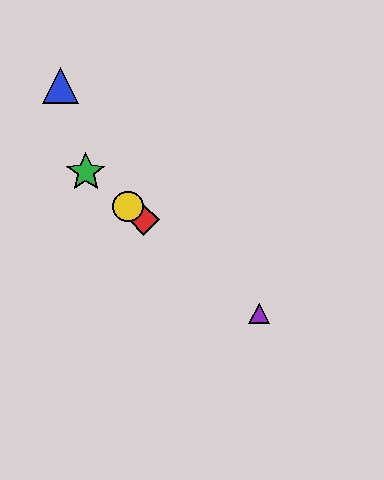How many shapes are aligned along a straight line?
4 shapes (the red diamond, the green star, the yellow circle, the purple triangle) are aligned along a straight line.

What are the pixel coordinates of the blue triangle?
The blue triangle is at (61, 86).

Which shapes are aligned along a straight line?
The red diamond, the green star, the yellow circle, the purple triangle are aligned along a straight line.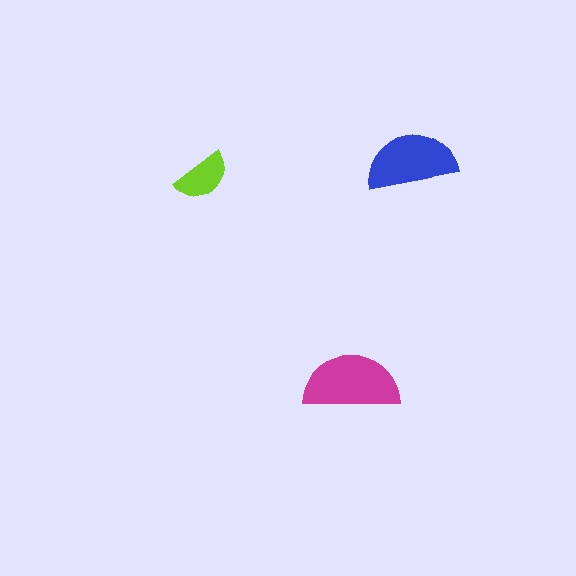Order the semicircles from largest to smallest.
the magenta one, the blue one, the lime one.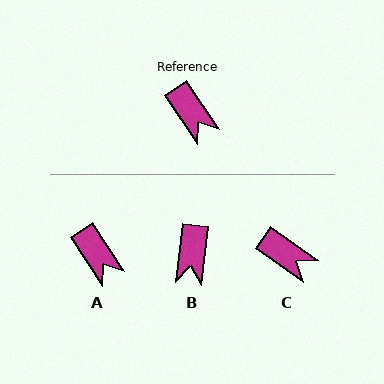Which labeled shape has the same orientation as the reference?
A.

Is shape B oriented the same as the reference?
No, it is off by about 39 degrees.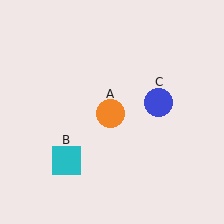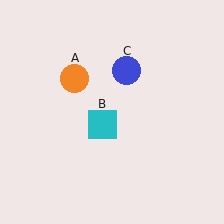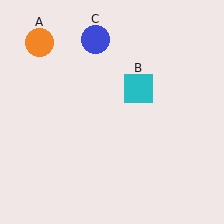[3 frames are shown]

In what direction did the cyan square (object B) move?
The cyan square (object B) moved up and to the right.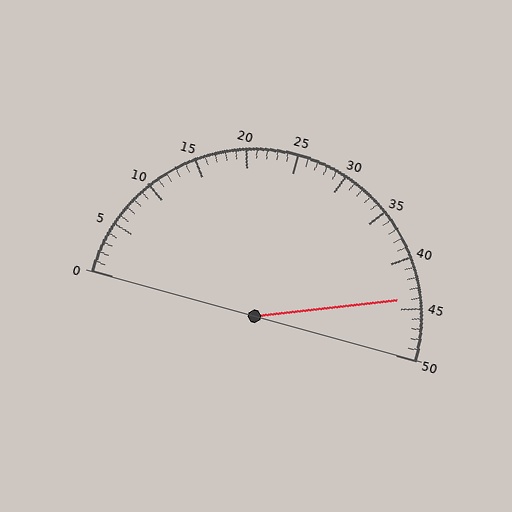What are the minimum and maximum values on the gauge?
The gauge ranges from 0 to 50.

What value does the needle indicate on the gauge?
The needle indicates approximately 44.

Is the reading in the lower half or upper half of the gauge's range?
The reading is in the upper half of the range (0 to 50).